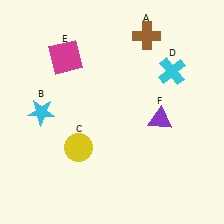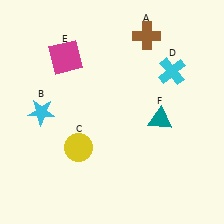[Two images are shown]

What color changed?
The triangle (F) changed from purple in Image 1 to teal in Image 2.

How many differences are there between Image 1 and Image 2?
There is 1 difference between the two images.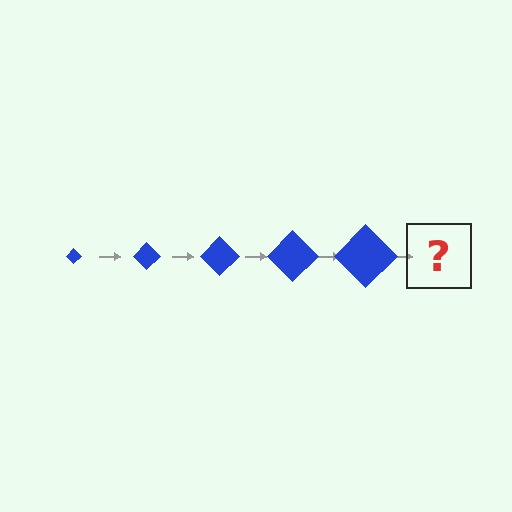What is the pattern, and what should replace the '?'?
The pattern is that the diamond gets progressively larger each step. The '?' should be a blue diamond, larger than the previous one.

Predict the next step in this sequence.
The next step is a blue diamond, larger than the previous one.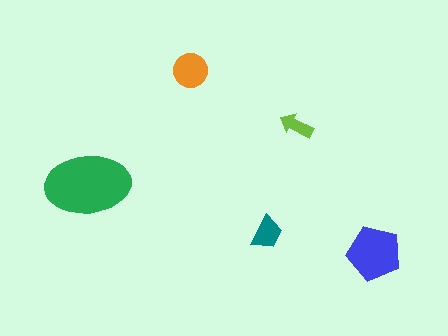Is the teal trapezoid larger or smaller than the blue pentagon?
Smaller.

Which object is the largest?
The green ellipse.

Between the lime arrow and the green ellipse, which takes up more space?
The green ellipse.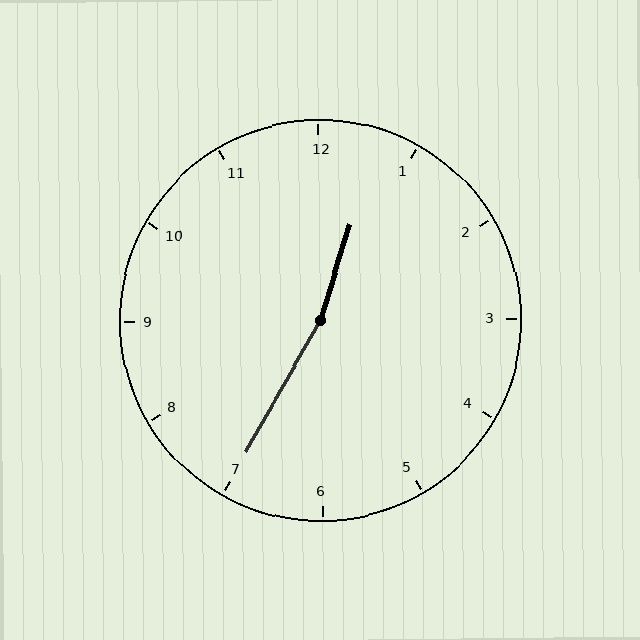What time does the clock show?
12:35.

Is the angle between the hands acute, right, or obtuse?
It is obtuse.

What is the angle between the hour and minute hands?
Approximately 168 degrees.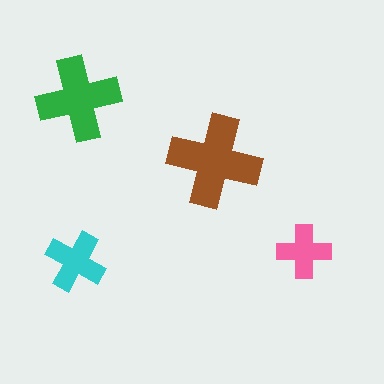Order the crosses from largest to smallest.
the brown one, the green one, the cyan one, the pink one.